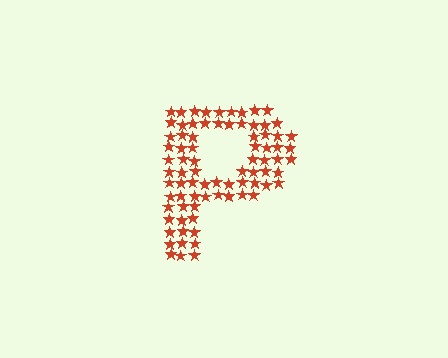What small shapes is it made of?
It is made of small stars.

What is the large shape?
The large shape is the letter P.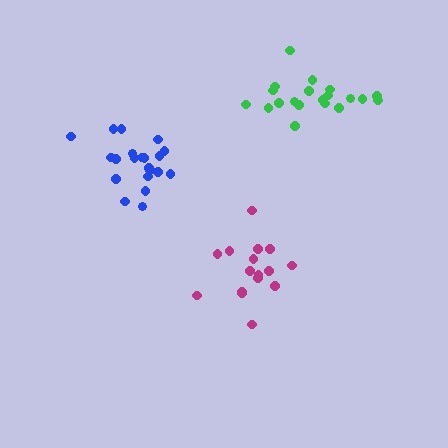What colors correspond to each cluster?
The clusters are colored: blue, magenta, green.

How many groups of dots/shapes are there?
There are 3 groups.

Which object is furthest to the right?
The green cluster is rightmost.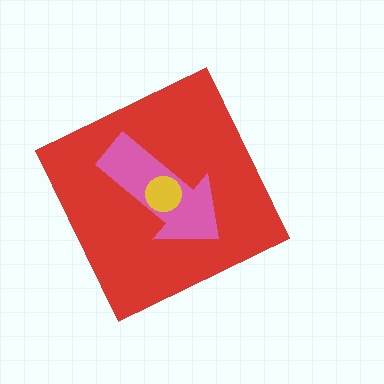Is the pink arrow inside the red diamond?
Yes.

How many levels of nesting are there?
3.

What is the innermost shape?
The yellow circle.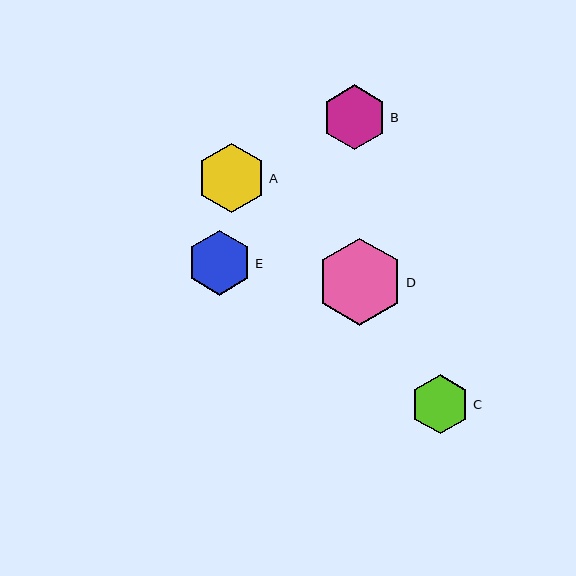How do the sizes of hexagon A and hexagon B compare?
Hexagon A and hexagon B are approximately the same size.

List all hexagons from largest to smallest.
From largest to smallest: D, A, B, E, C.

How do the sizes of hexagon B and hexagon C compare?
Hexagon B and hexagon C are approximately the same size.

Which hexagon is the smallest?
Hexagon C is the smallest with a size of approximately 59 pixels.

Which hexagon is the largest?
Hexagon D is the largest with a size of approximately 87 pixels.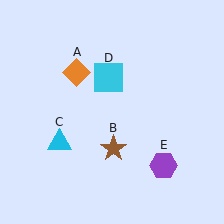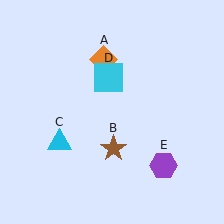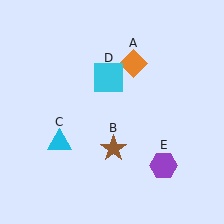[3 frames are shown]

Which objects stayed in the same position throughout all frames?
Brown star (object B) and cyan triangle (object C) and cyan square (object D) and purple hexagon (object E) remained stationary.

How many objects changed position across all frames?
1 object changed position: orange diamond (object A).